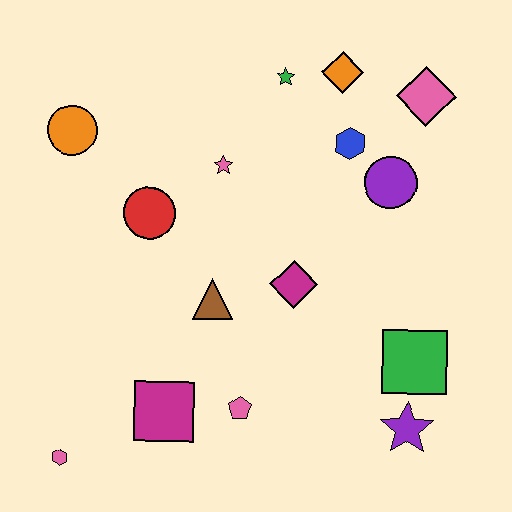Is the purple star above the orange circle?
No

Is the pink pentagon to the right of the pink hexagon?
Yes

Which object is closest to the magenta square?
The pink pentagon is closest to the magenta square.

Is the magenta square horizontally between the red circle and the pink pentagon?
Yes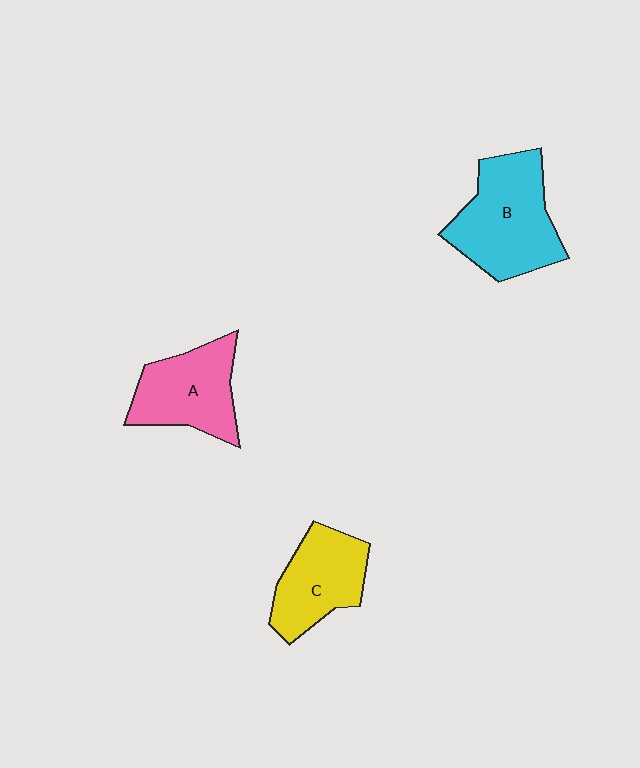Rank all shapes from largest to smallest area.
From largest to smallest: B (cyan), A (pink), C (yellow).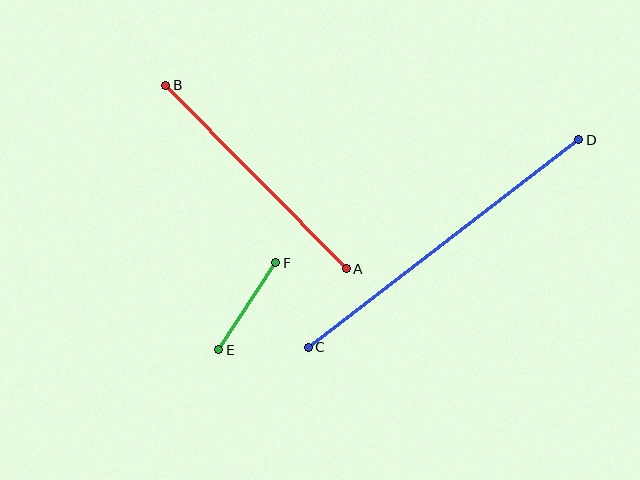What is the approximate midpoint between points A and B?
The midpoint is at approximately (256, 177) pixels.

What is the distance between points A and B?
The distance is approximately 258 pixels.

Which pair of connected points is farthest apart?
Points C and D are farthest apart.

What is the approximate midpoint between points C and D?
The midpoint is at approximately (443, 243) pixels.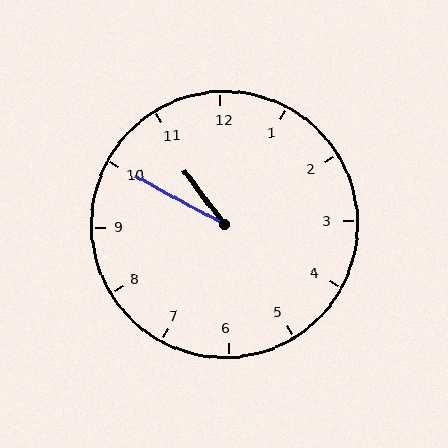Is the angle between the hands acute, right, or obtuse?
It is acute.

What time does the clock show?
10:50.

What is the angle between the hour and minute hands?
Approximately 25 degrees.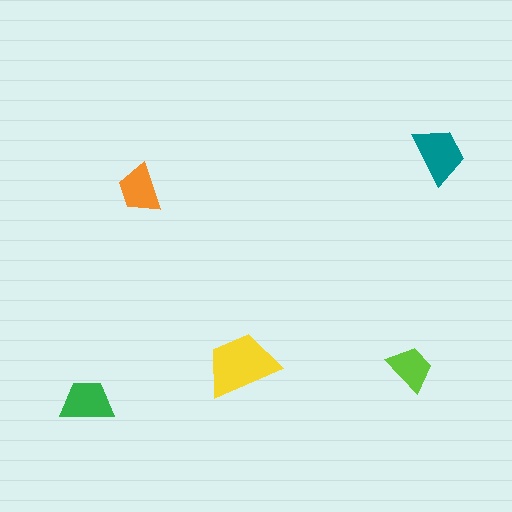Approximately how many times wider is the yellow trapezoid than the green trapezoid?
About 1.5 times wider.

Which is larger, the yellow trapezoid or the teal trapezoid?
The yellow one.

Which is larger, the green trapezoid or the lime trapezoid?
The green one.